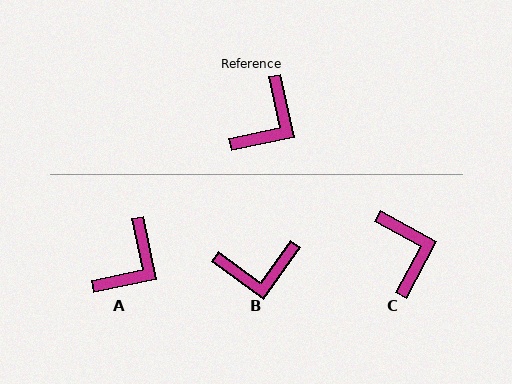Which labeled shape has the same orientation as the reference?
A.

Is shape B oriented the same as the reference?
No, it is off by about 48 degrees.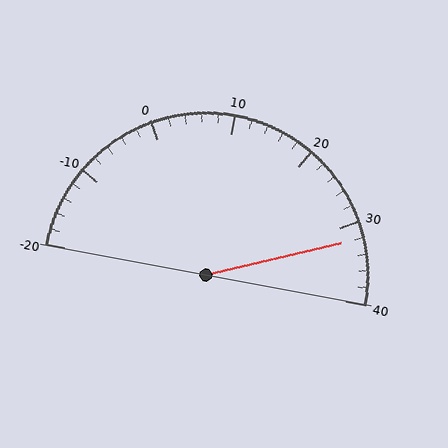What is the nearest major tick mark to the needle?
The nearest major tick mark is 30.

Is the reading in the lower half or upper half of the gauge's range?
The reading is in the upper half of the range (-20 to 40).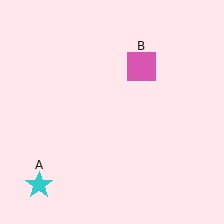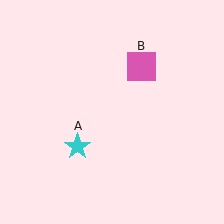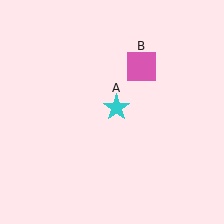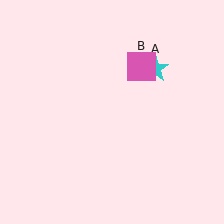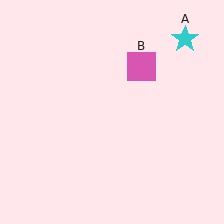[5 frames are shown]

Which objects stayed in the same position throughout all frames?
Pink square (object B) remained stationary.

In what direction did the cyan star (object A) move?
The cyan star (object A) moved up and to the right.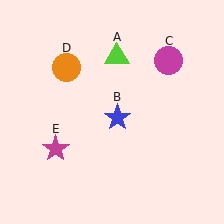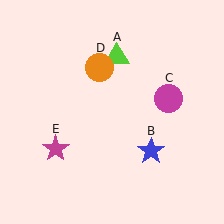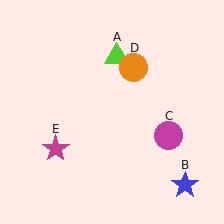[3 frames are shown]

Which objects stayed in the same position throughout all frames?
Lime triangle (object A) and magenta star (object E) remained stationary.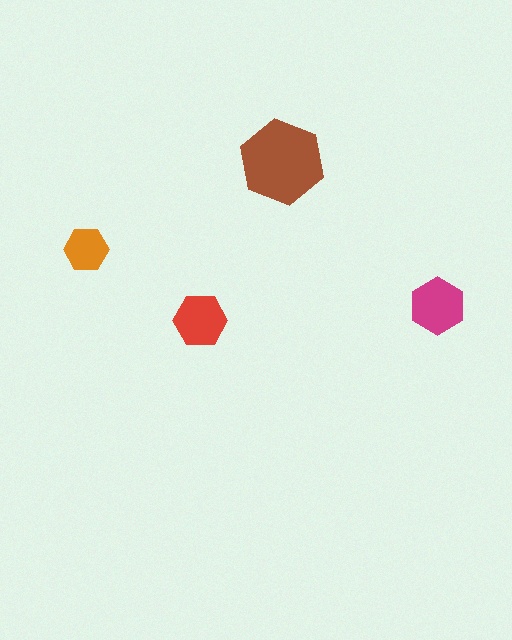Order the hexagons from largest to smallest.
the brown one, the magenta one, the red one, the orange one.